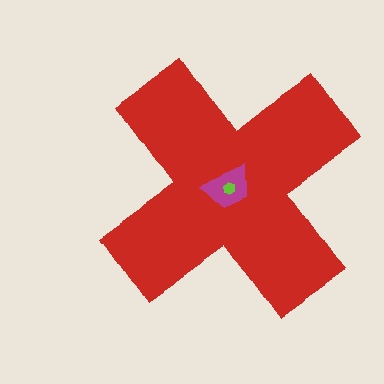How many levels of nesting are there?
3.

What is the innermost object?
The lime hexagon.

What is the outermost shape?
The red cross.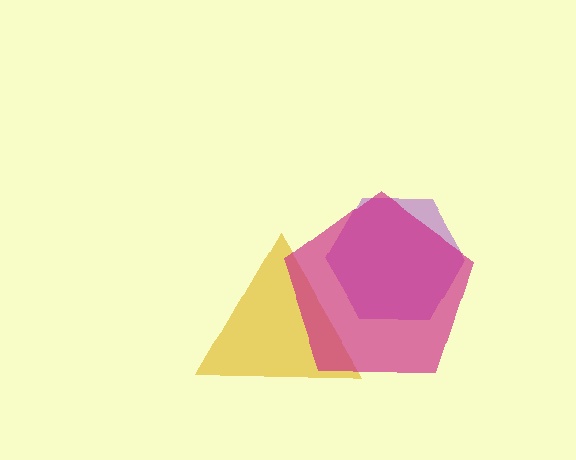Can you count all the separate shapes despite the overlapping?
Yes, there are 3 separate shapes.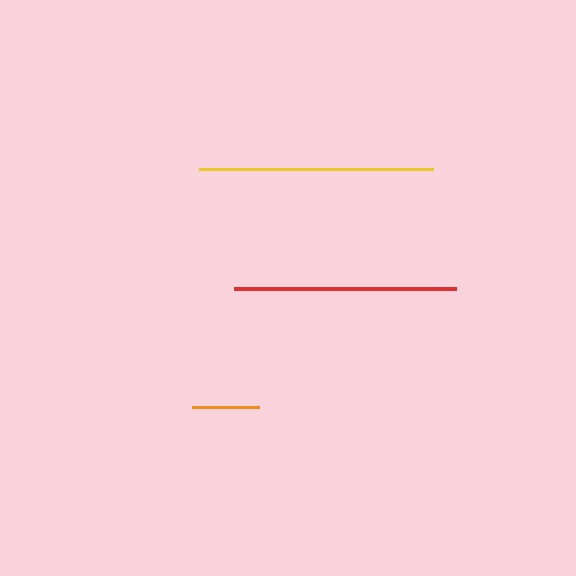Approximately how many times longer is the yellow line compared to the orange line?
The yellow line is approximately 3.5 times the length of the orange line.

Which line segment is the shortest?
The orange line is the shortest at approximately 68 pixels.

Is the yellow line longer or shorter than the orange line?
The yellow line is longer than the orange line.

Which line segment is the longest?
The yellow line is the longest at approximately 234 pixels.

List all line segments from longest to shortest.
From longest to shortest: yellow, red, orange.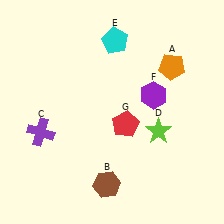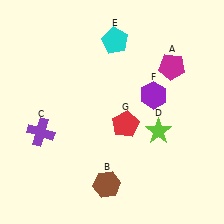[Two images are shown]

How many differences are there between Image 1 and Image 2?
There is 1 difference between the two images.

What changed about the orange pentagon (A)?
In Image 1, A is orange. In Image 2, it changed to magenta.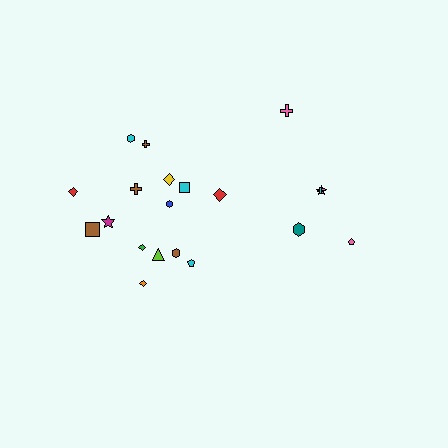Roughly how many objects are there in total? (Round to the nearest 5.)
Roughly 20 objects in total.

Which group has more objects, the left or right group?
The left group.